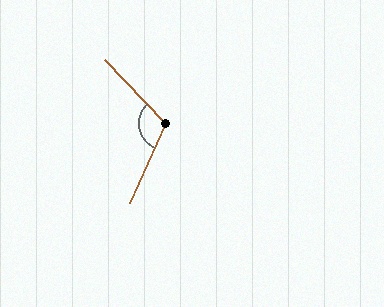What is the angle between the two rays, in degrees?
Approximately 112 degrees.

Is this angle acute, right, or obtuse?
It is obtuse.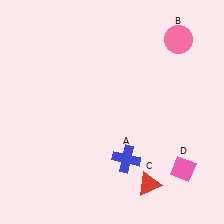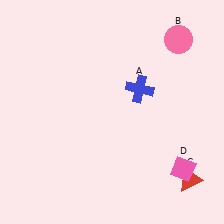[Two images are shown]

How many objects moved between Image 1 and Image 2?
2 objects moved between the two images.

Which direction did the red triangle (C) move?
The red triangle (C) moved right.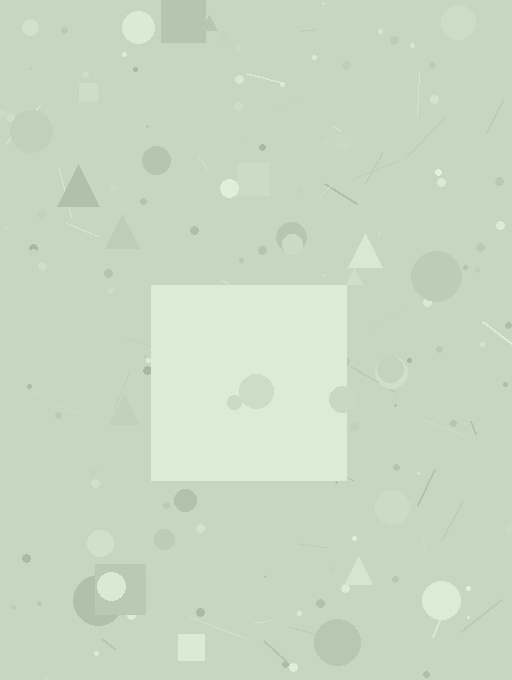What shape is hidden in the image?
A square is hidden in the image.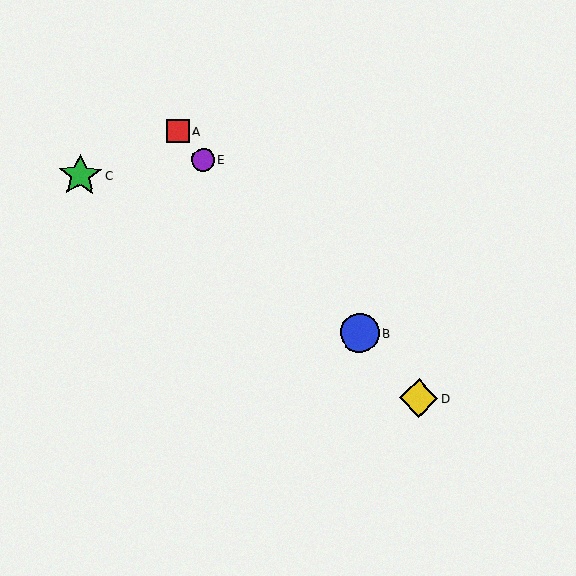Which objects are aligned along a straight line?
Objects A, B, D, E are aligned along a straight line.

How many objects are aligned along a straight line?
4 objects (A, B, D, E) are aligned along a straight line.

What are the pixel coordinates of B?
Object B is at (360, 333).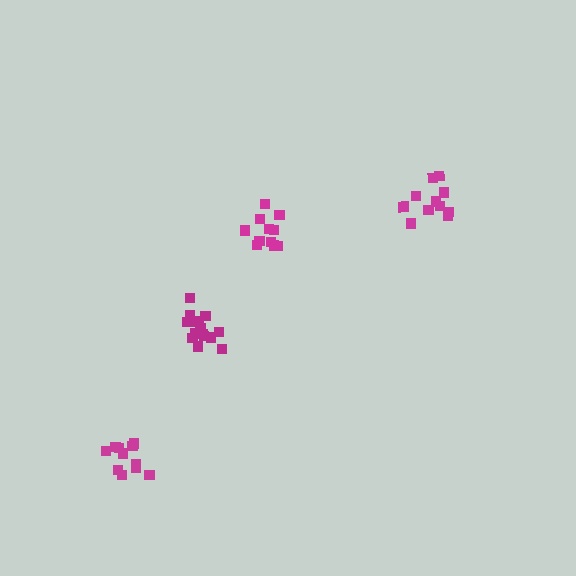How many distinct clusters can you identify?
There are 4 distinct clusters.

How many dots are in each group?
Group 1: 14 dots, Group 2: 11 dots, Group 3: 11 dots, Group 4: 11 dots (47 total).